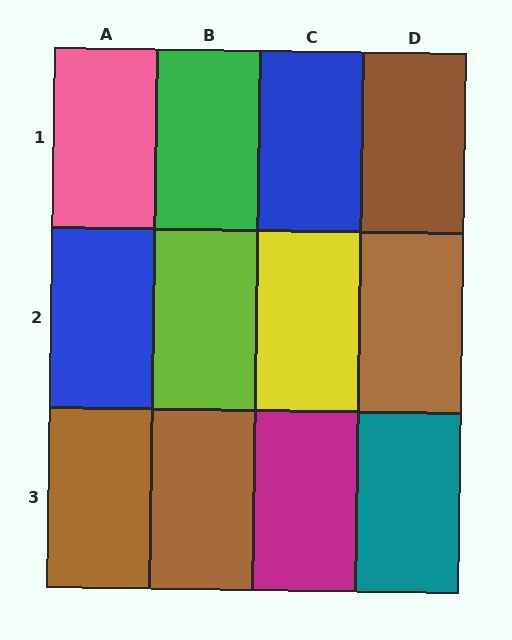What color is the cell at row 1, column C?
Blue.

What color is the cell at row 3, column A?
Brown.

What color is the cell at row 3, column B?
Brown.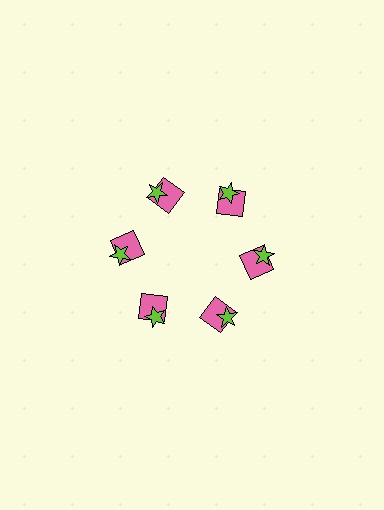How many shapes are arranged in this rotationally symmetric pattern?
There are 12 shapes, arranged in 6 groups of 2.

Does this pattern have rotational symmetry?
Yes, this pattern has 6-fold rotational symmetry. It looks the same after rotating 60 degrees around the center.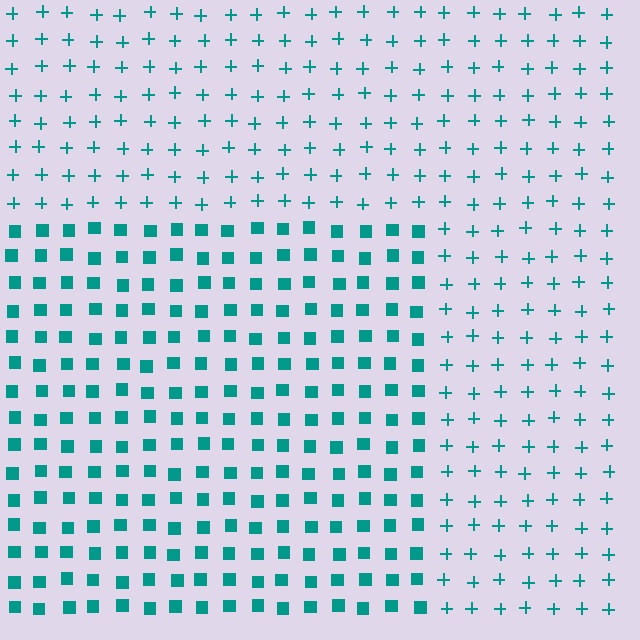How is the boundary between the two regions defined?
The boundary is defined by a change in element shape: squares inside vs. plus signs outside. All elements share the same color and spacing.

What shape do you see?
I see a rectangle.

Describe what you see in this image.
The image is filled with small teal elements arranged in a uniform grid. A rectangle-shaped region contains squares, while the surrounding area contains plus signs. The boundary is defined purely by the change in element shape.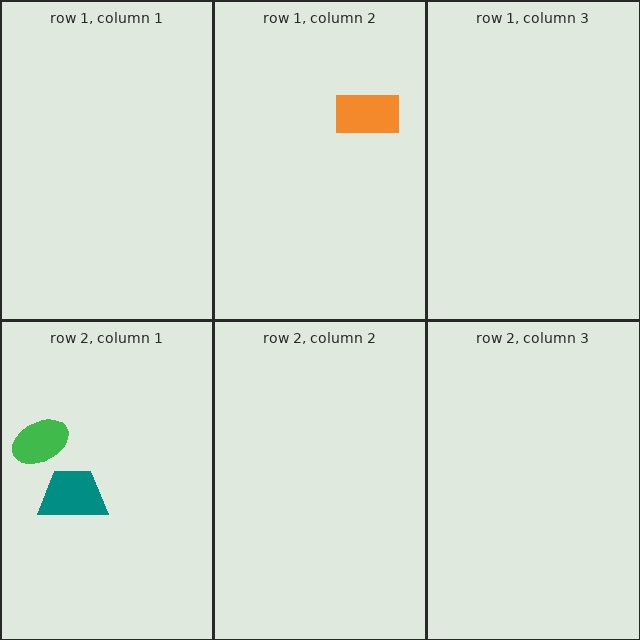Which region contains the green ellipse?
The row 2, column 1 region.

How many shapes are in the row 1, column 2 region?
1.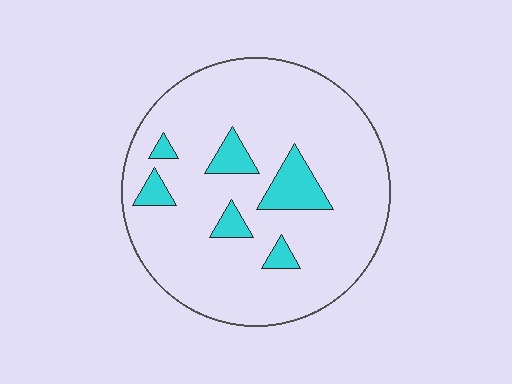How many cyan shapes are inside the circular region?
6.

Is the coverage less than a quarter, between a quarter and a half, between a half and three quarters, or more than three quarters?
Less than a quarter.